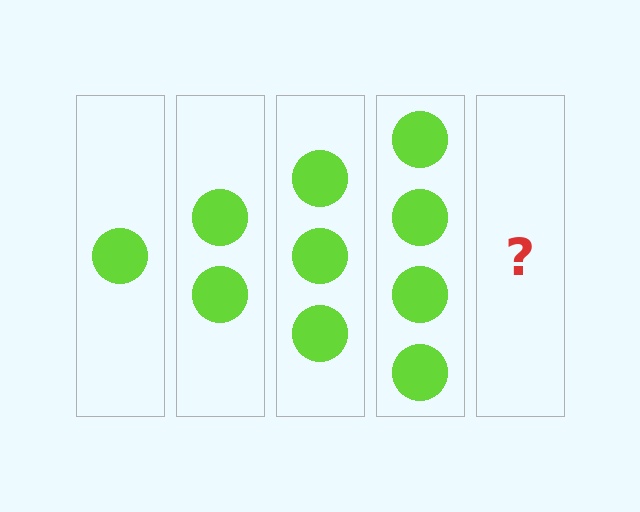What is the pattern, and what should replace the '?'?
The pattern is that each step adds one more circle. The '?' should be 5 circles.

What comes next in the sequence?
The next element should be 5 circles.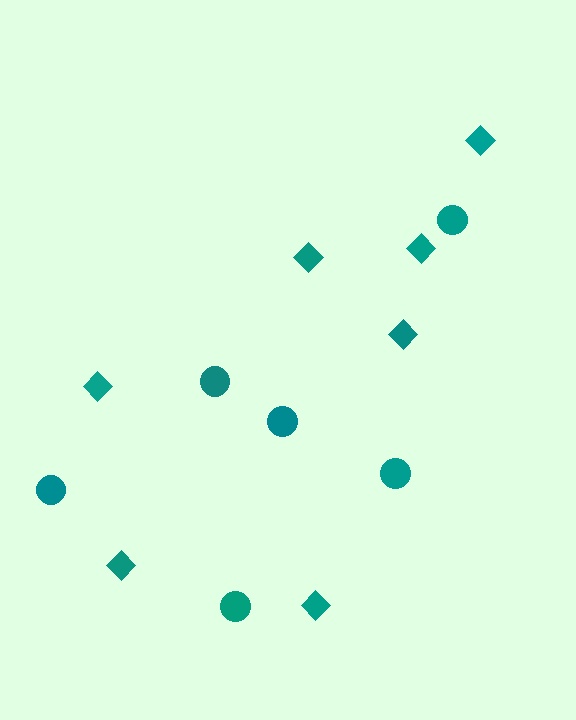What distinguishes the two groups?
There are 2 groups: one group of diamonds (7) and one group of circles (6).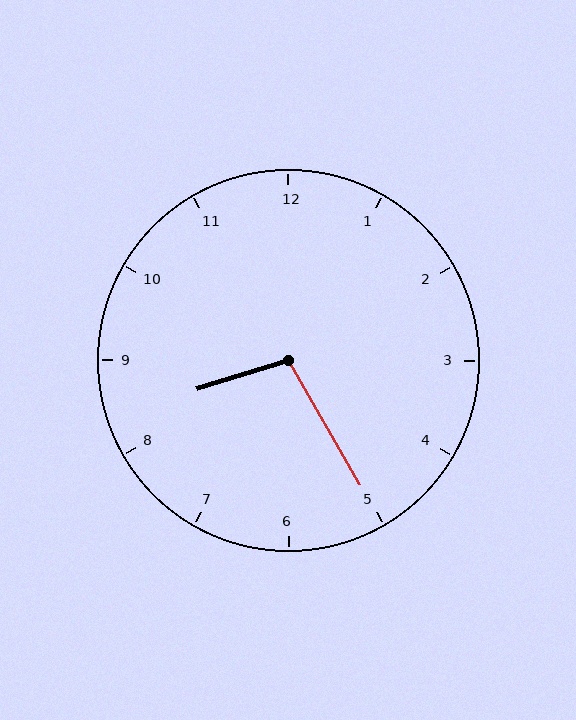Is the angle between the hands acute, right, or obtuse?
It is obtuse.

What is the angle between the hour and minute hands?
Approximately 102 degrees.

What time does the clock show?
8:25.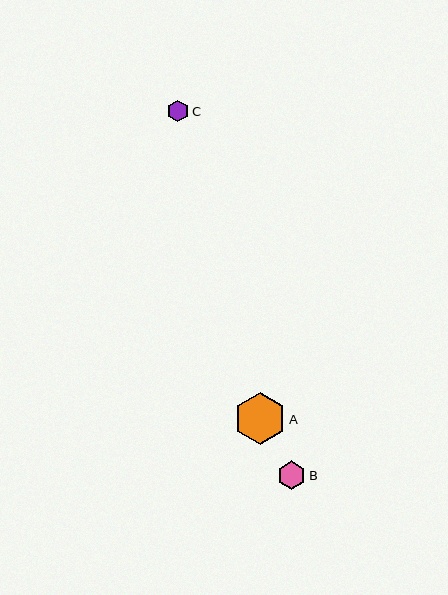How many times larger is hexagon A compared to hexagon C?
Hexagon A is approximately 2.4 times the size of hexagon C.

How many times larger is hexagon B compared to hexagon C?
Hexagon B is approximately 1.3 times the size of hexagon C.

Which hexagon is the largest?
Hexagon A is the largest with a size of approximately 52 pixels.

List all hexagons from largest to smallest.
From largest to smallest: A, B, C.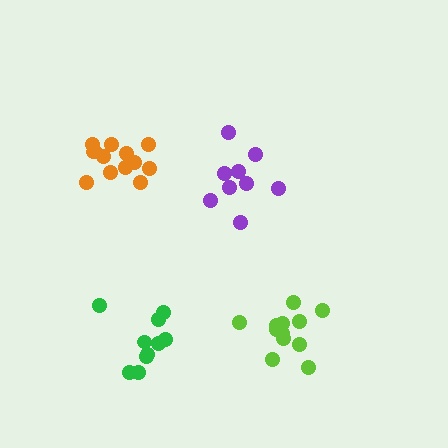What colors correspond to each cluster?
The clusters are colored: green, purple, lime, orange.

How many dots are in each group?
Group 1: 10 dots, Group 2: 9 dots, Group 3: 12 dots, Group 4: 13 dots (44 total).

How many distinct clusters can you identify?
There are 4 distinct clusters.